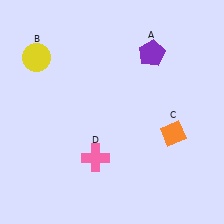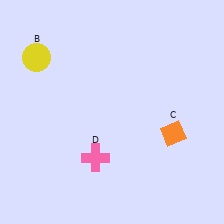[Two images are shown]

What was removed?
The purple pentagon (A) was removed in Image 2.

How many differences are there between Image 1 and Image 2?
There is 1 difference between the two images.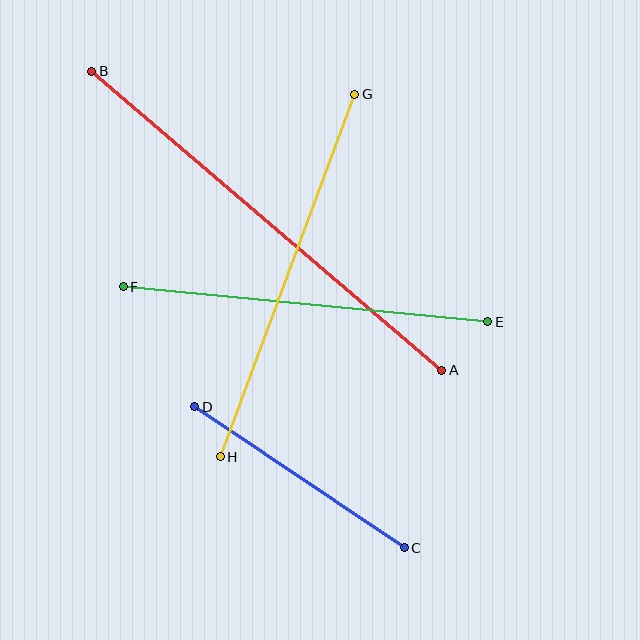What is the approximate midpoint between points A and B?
The midpoint is at approximately (267, 221) pixels.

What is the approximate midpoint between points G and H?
The midpoint is at approximately (287, 276) pixels.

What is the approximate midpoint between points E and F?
The midpoint is at approximately (305, 304) pixels.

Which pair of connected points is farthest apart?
Points A and B are farthest apart.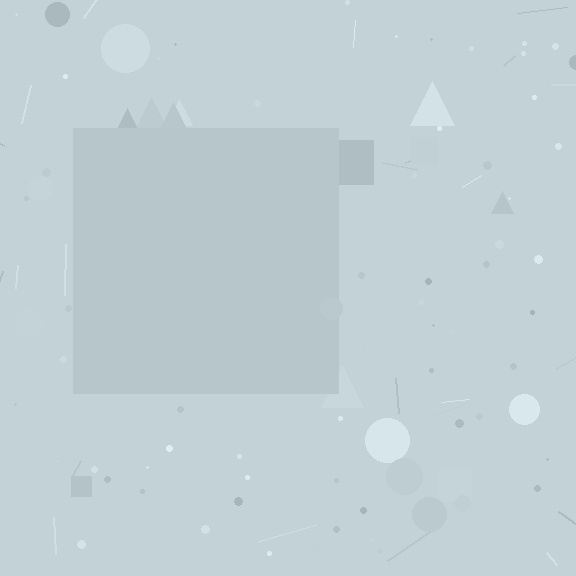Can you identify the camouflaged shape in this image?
The camouflaged shape is a square.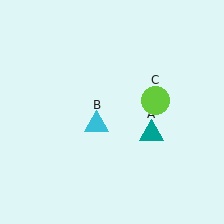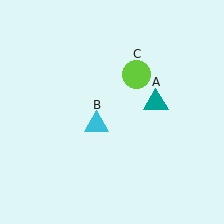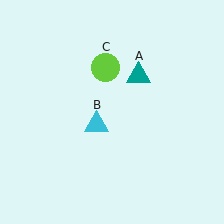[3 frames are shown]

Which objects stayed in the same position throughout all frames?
Cyan triangle (object B) remained stationary.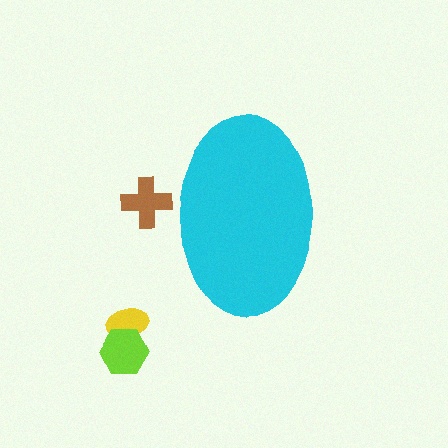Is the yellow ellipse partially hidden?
No, the yellow ellipse is fully visible.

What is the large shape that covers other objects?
A cyan ellipse.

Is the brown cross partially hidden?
Yes, the brown cross is partially hidden behind the cyan ellipse.